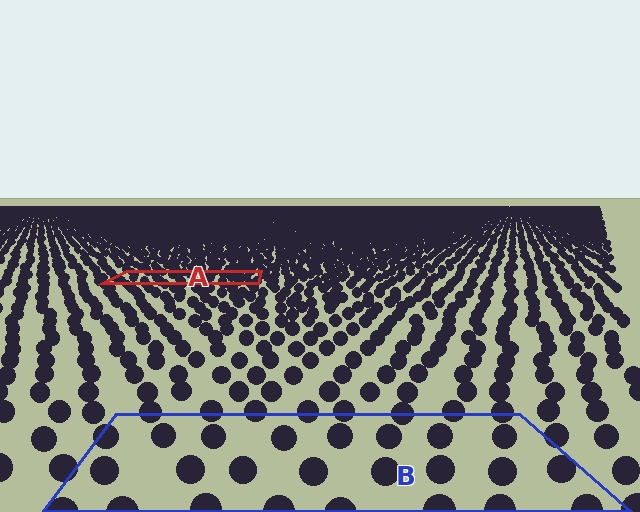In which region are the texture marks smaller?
The texture marks are smaller in region A, because it is farther away.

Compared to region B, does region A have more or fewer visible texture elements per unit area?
Region A has more texture elements per unit area — they are packed more densely because it is farther away.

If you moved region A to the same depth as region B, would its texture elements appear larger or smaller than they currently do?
They would appear larger. At a closer depth, the same texture elements are projected at a bigger on-screen size.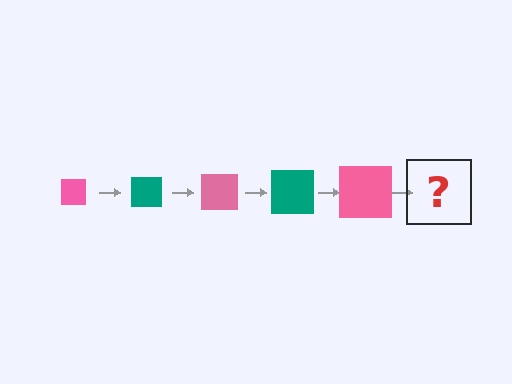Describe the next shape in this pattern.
It should be a teal square, larger than the previous one.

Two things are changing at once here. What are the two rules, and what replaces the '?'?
The two rules are that the square grows larger each step and the color cycles through pink and teal. The '?' should be a teal square, larger than the previous one.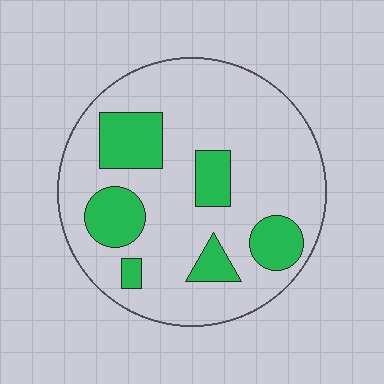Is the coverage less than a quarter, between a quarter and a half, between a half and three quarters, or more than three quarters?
Less than a quarter.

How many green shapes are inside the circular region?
6.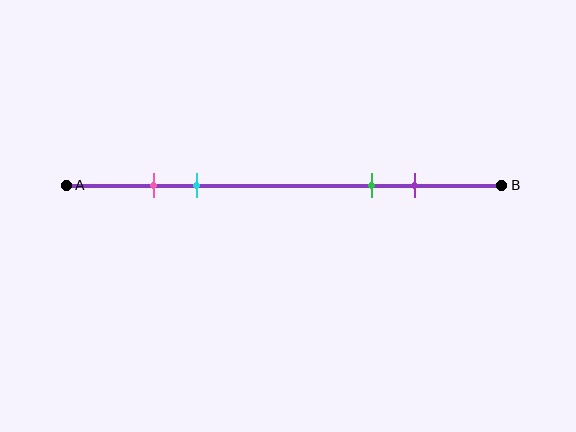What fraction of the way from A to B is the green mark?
The green mark is approximately 70% (0.7) of the way from A to B.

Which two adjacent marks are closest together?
The pink and cyan marks are the closest adjacent pair.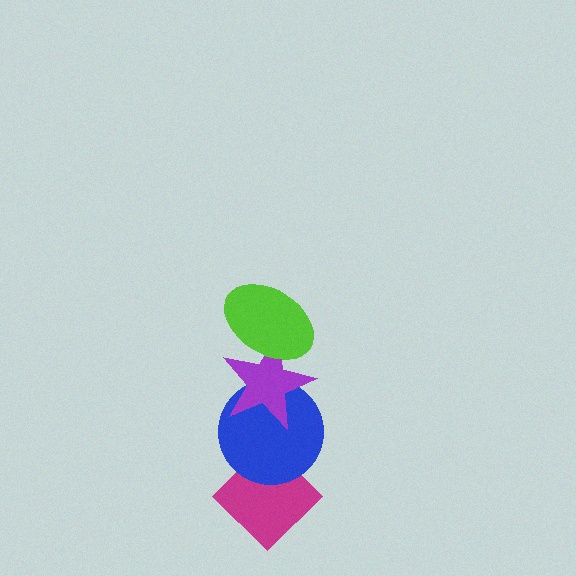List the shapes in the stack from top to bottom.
From top to bottom: the lime ellipse, the purple star, the blue circle, the magenta diamond.